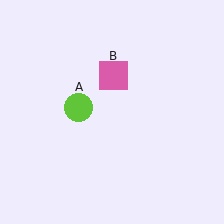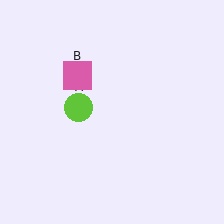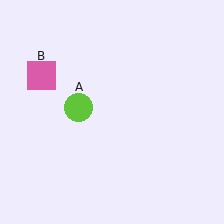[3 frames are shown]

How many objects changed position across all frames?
1 object changed position: pink square (object B).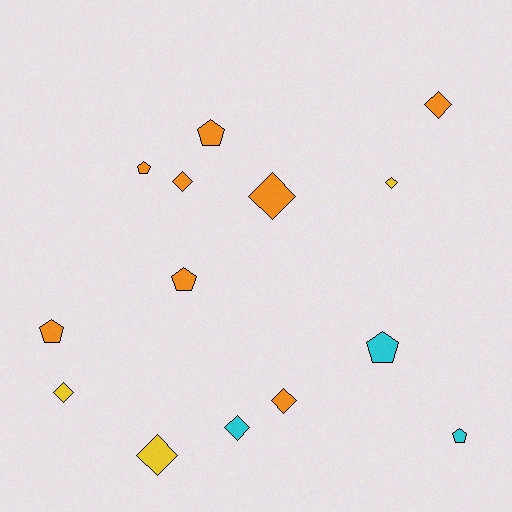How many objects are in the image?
There are 14 objects.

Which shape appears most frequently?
Diamond, with 8 objects.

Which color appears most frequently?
Orange, with 8 objects.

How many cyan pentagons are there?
There are 2 cyan pentagons.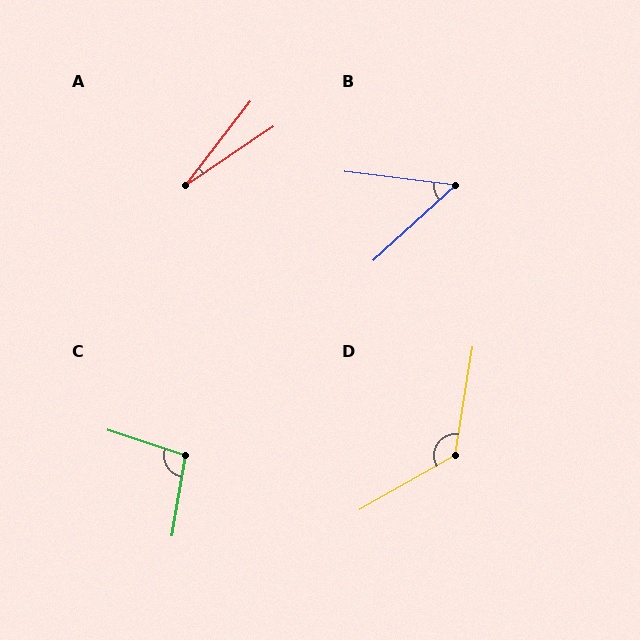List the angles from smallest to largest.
A (19°), B (49°), C (99°), D (129°).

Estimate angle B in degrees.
Approximately 49 degrees.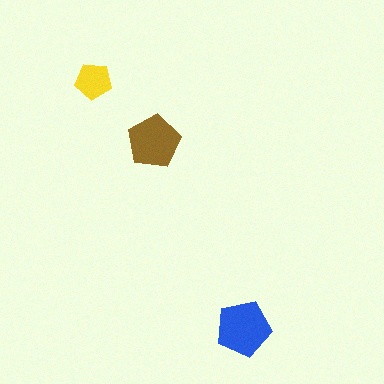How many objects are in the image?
There are 3 objects in the image.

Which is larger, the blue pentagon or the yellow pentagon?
The blue one.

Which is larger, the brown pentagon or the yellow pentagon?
The brown one.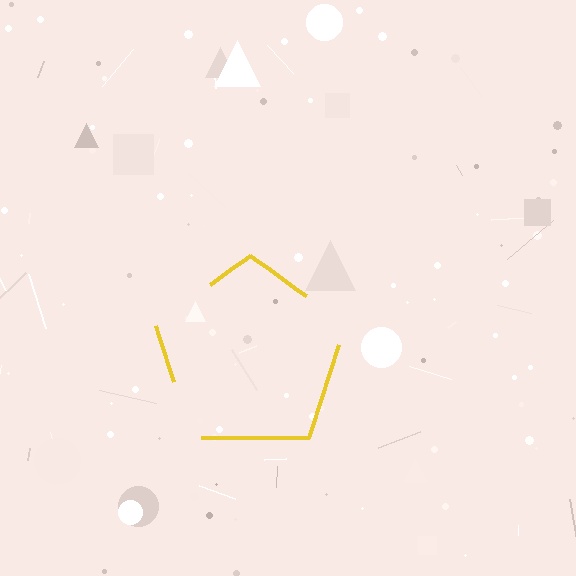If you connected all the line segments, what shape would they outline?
They would outline a pentagon.